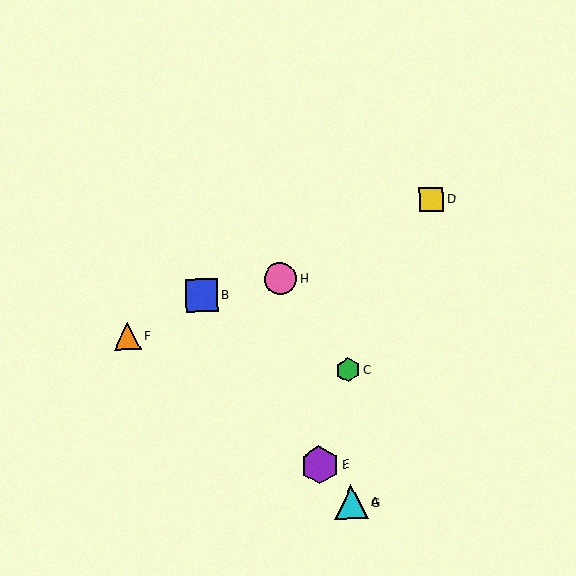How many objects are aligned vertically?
3 objects (A, C, G) are aligned vertically.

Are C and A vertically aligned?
Yes, both are at x≈348.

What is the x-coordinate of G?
Object G is at x≈351.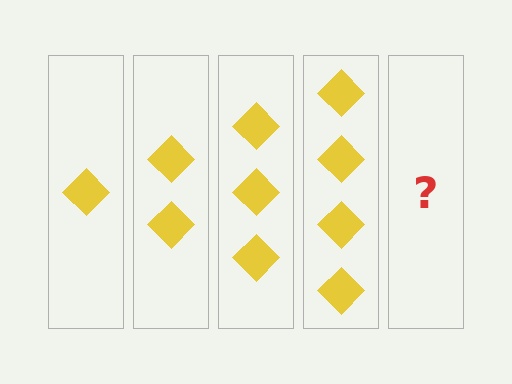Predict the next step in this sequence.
The next step is 5 diamonds.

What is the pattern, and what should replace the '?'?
The pattern is that each step adds one more diamond. The '?' should be 5 diamonds.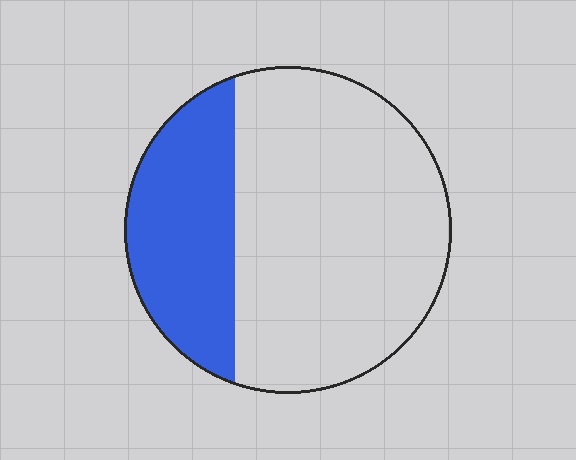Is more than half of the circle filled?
No.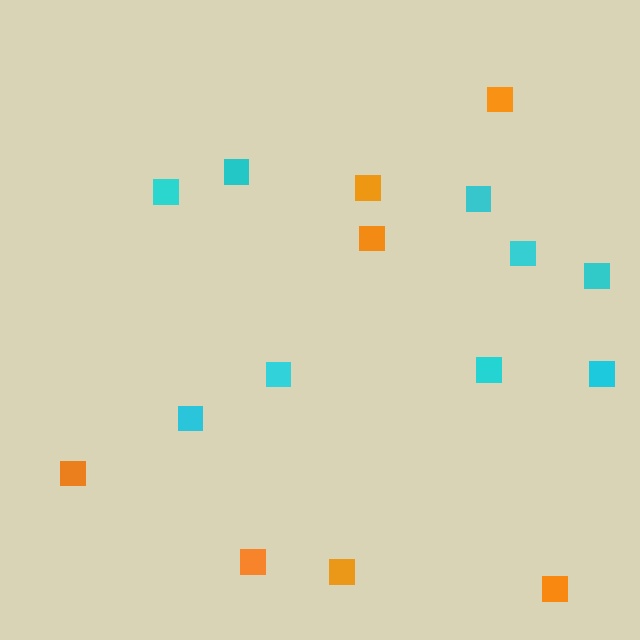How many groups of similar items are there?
There are 2 groups: one group of orange squares (7) and one group of cyan squares (9).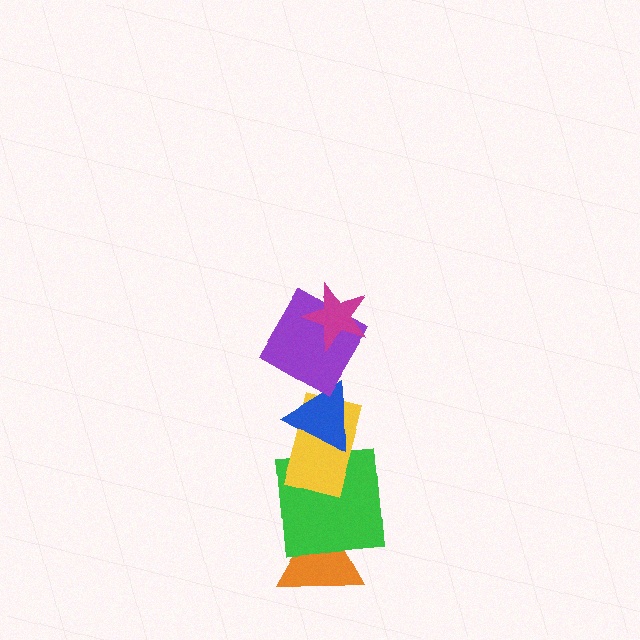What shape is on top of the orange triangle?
The green square is on top of the orange triangle.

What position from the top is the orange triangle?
The orange triangle is 6th from the top.